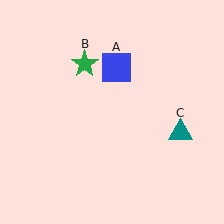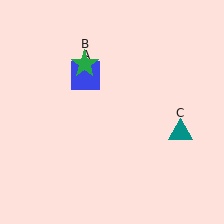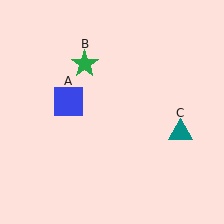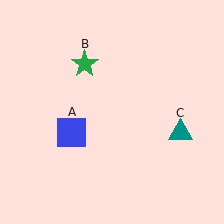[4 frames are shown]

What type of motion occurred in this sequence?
The blue square (object A) rotated counterclockwise around the center of the scene.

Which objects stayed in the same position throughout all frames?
Green star (object B) and teal triangle (object C) remained stationary.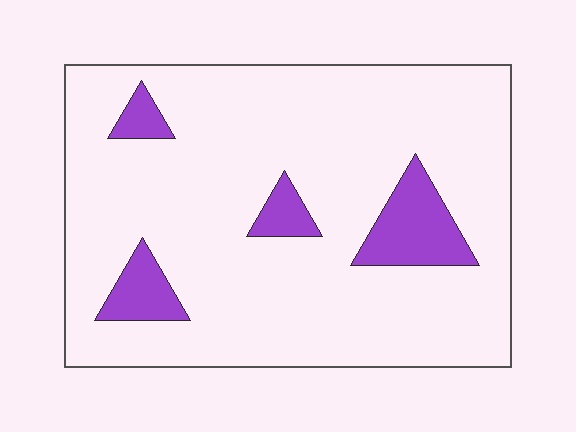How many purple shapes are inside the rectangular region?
4.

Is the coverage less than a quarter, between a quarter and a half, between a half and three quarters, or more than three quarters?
Less than a quarter.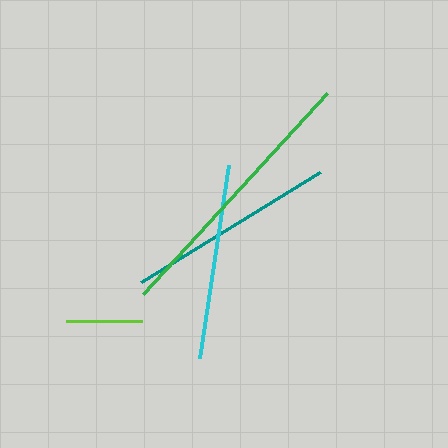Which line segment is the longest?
The green line is the longest at approximately 273 pixels.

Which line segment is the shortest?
The lime line is the shortest at approximately 76 pixels.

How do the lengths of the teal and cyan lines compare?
The teal and cyan lines are approximately the same length.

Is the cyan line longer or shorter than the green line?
The green line is longer than the cyan line.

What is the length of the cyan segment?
The cyan segment is approximately 196 pixels long.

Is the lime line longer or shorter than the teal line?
The teal line is longer than the lime line.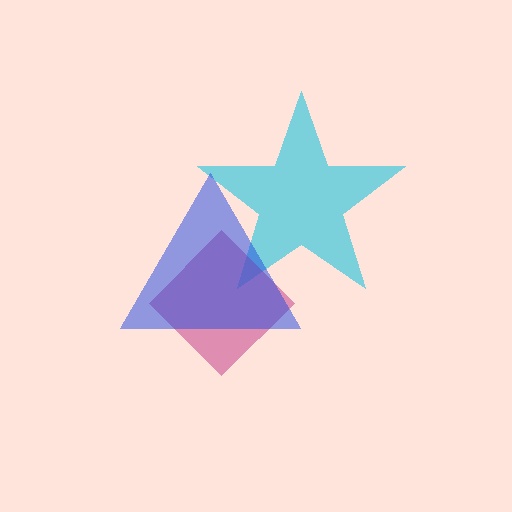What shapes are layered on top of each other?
The layered shapes are: a cyan star, a magenta diamond, a blue triangle.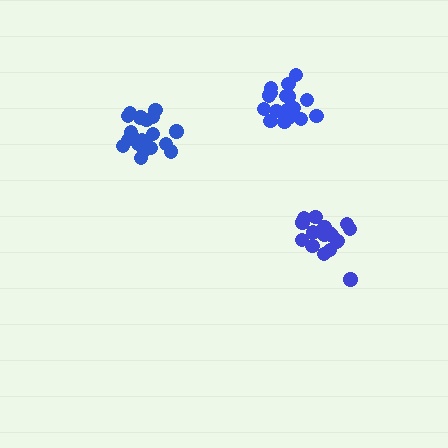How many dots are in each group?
Group 1: 20 dots, Group 2: 17 dots, Group 3: 18 dots (55 total).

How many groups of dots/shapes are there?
There are 3 groups.